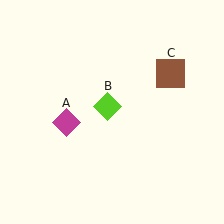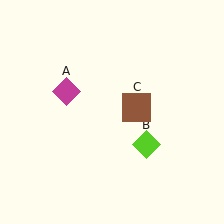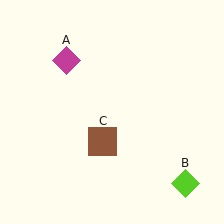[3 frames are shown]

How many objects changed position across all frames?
3 objects changed position: magenta diamond (object A), lime diamond (object B), brown square (object C).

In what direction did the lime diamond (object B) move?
The lime diamond (object B) moved down and to the right.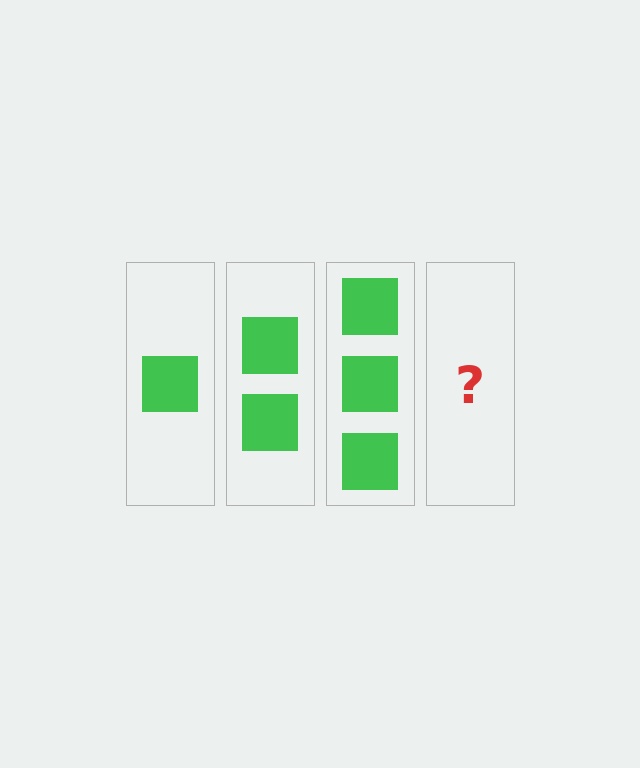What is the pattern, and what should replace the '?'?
The pattern is that each step adds one more square. The '?' should be 4 squares.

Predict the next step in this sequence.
The next step is 4 squares.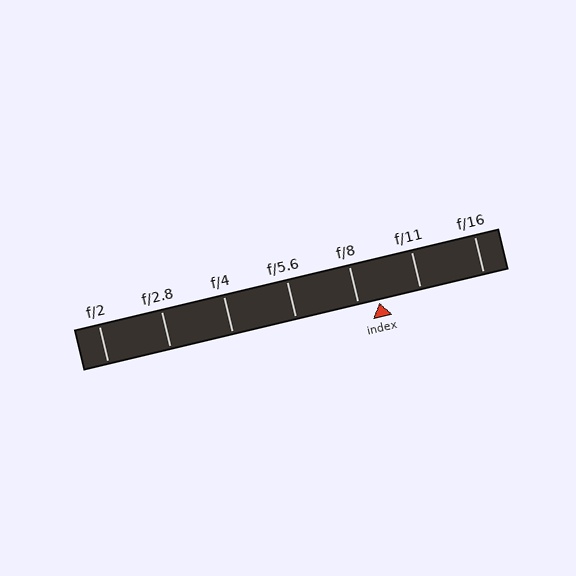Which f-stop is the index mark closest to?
The index mark is closest to f/8.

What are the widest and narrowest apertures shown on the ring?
The widest aperture shown is f/2 and the narrowest is f/16.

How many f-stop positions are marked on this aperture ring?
There are 7 f-stop positions marked.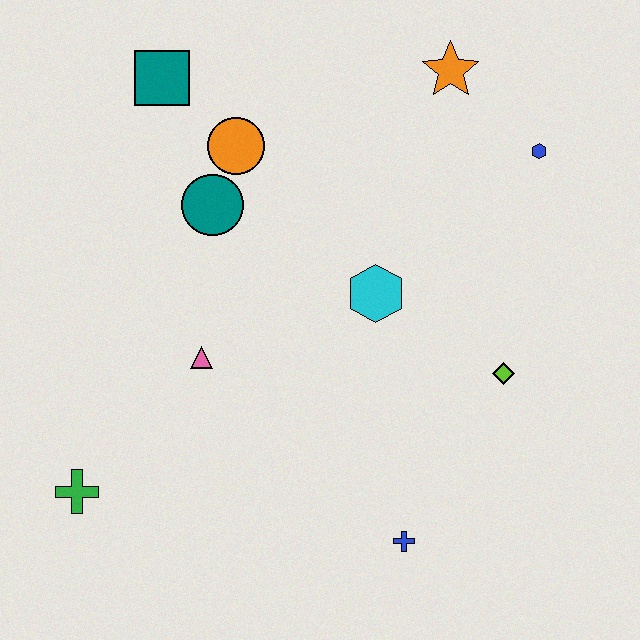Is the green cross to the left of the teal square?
Yes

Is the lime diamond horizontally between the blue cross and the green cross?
No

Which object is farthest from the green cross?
The blue hexagon is farthest from the green cross.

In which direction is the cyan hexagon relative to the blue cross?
The cyan hexagon is above the blue cross.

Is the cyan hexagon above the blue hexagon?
No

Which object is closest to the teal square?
The orange circle is closest to the teal square.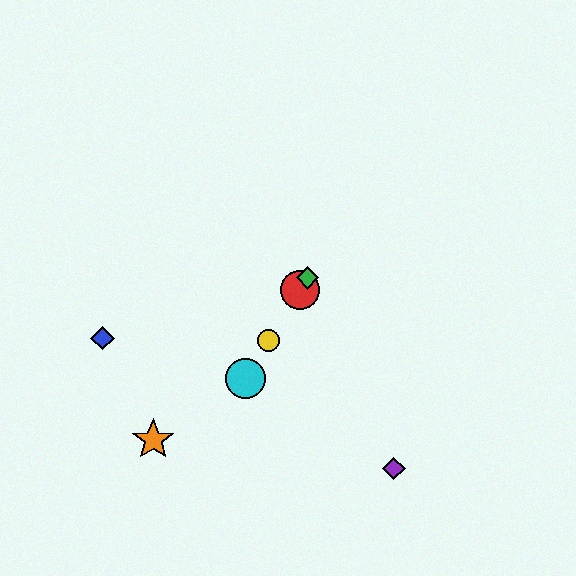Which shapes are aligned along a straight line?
The red circle, the green diamond, the yellow circle, the cyan circle are aligned along a straight line.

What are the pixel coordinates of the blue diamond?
The blue diamond is at (102, 338).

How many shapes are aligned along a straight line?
4 shapes (the red circle, the green diamond, the yellow circle, the cyan circle) are aligned along a straight line.